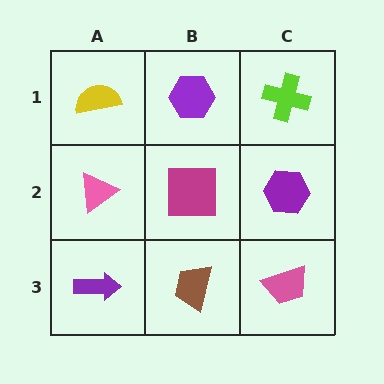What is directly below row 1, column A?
A pink triangle.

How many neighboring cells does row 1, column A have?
2.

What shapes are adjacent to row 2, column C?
A lime cross (row 1, column C), a pink trapezoid (row 3, column C), a magenta square (row 2, column B).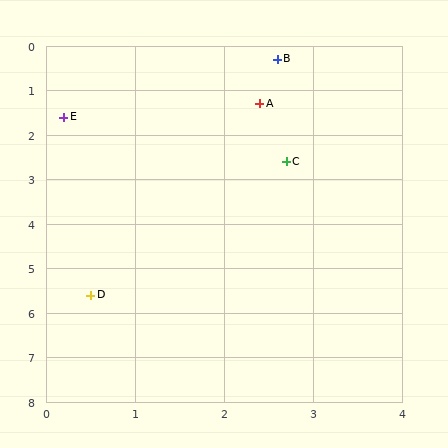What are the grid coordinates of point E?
Point E is at approximately (0.2, 1.6).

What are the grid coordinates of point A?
Point A is at approximately (2.4, 1.3).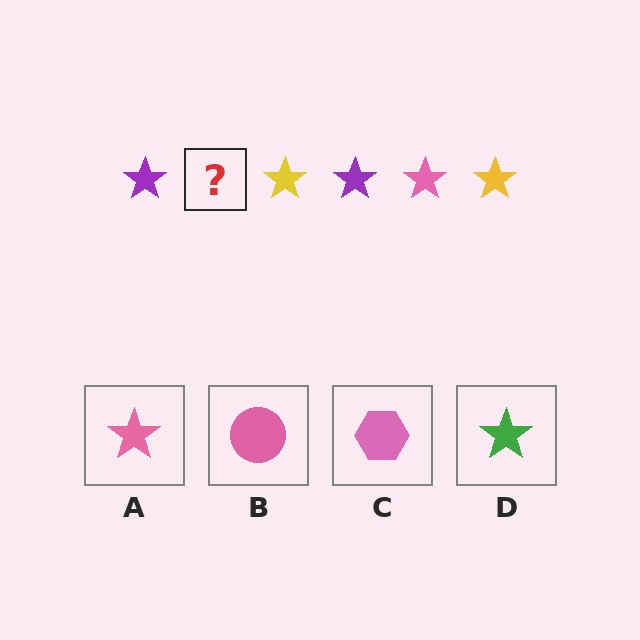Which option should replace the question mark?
Option A.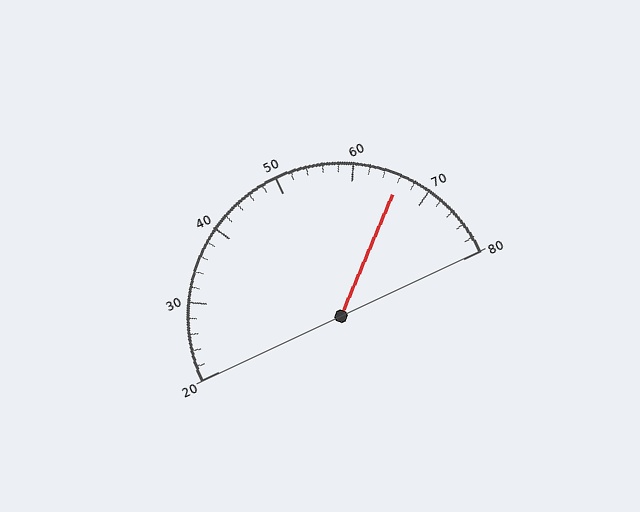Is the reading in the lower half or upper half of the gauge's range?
The reading is in the upper half of the range (20 to 80).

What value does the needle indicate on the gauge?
The needle indicates approximately 66.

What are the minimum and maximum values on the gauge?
The gauge ranges from 20 to 80.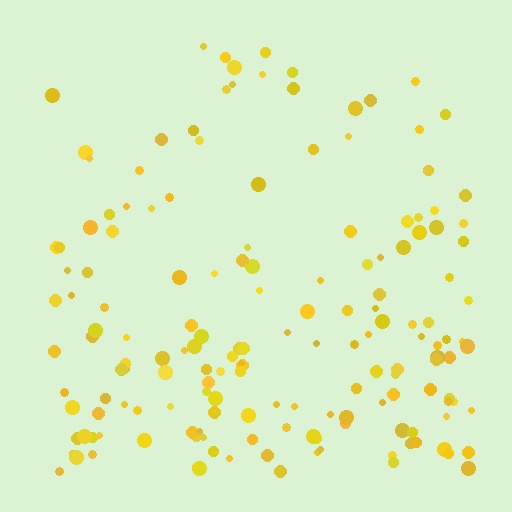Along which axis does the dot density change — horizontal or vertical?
Vertical.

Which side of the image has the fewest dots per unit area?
The top.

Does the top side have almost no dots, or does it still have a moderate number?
Still a moderate number, just noticeably fewer than the bottom.